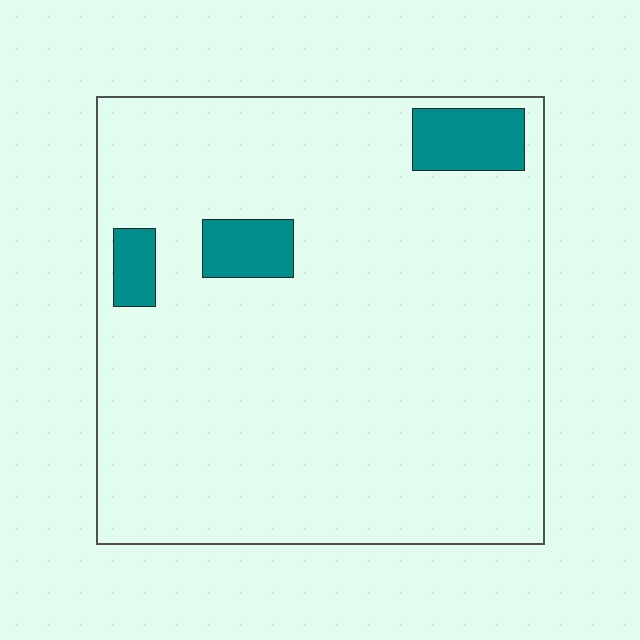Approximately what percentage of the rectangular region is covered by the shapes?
Approximately 10%.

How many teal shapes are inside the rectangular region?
3.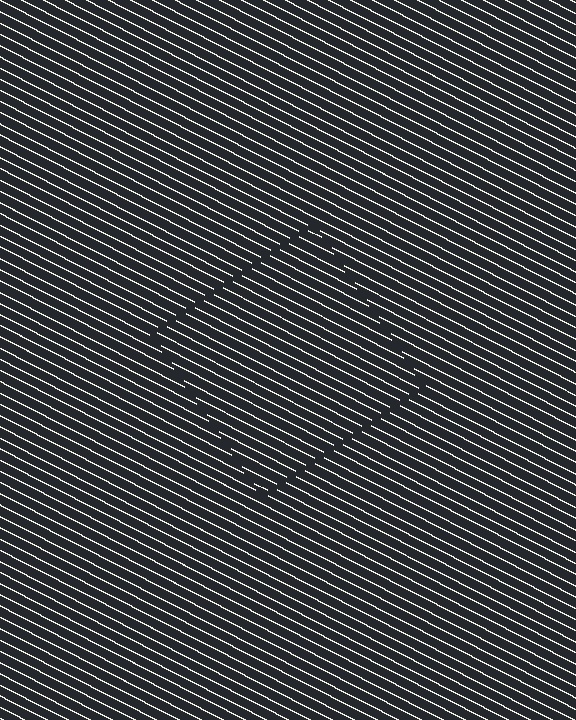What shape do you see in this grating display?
An illusory square. The interior of the shape contains the same grating, shifted by half a period — the contour is defined by the phase discontinuity where line-ends from the inner and outer gratings abut.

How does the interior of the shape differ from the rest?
The interior of the shape contains the same grating, shifted by half a period — the contour is defined by the phase discontinuity where line-ends from the inner and outer gratings abut.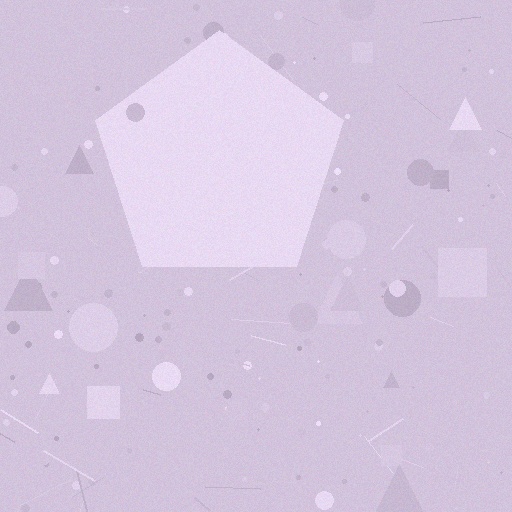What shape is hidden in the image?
A pentagon is hidden in the image.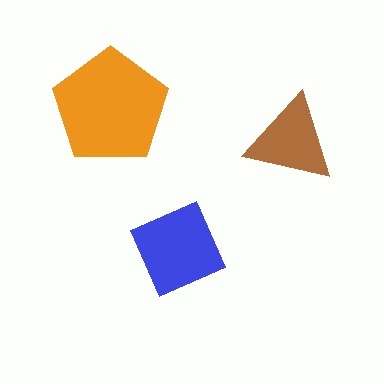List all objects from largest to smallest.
The orange pentagon, the blue diamond, the brown triangle.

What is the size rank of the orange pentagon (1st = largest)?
1st.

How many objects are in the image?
There are 3 objects in the image.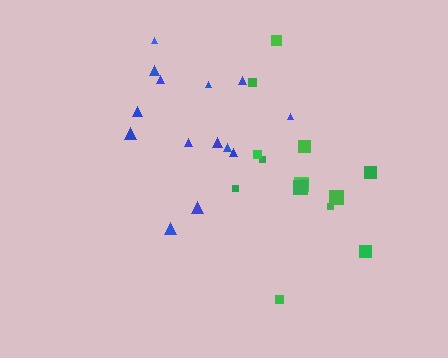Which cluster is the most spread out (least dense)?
Blue.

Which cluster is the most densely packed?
Green.